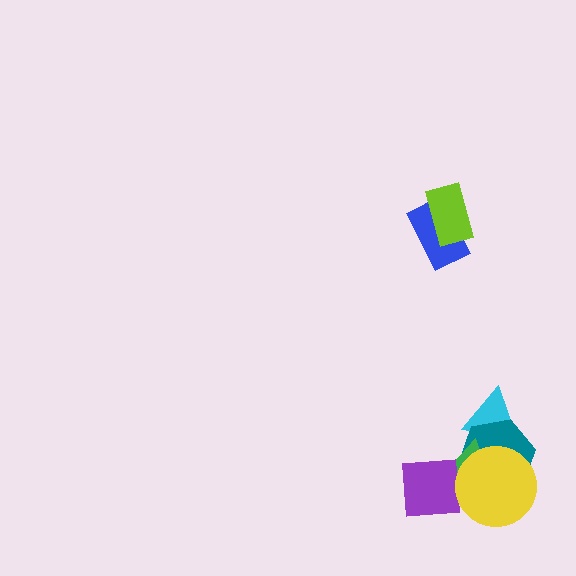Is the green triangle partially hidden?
Yes, it is partially covered by another shape.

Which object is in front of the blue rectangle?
The lime rectangle is in front of the blue rectangle.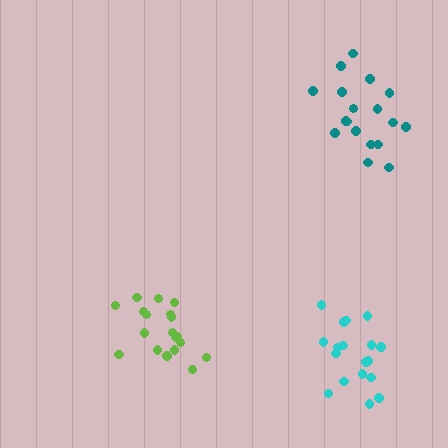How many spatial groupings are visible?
There are 3 spatial groupings.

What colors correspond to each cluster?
The clusters are colored: lime, teal, cyan.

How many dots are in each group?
Group 1: 19 dots, Group 2: 18 dots, Group 3: 18 dots (55 total).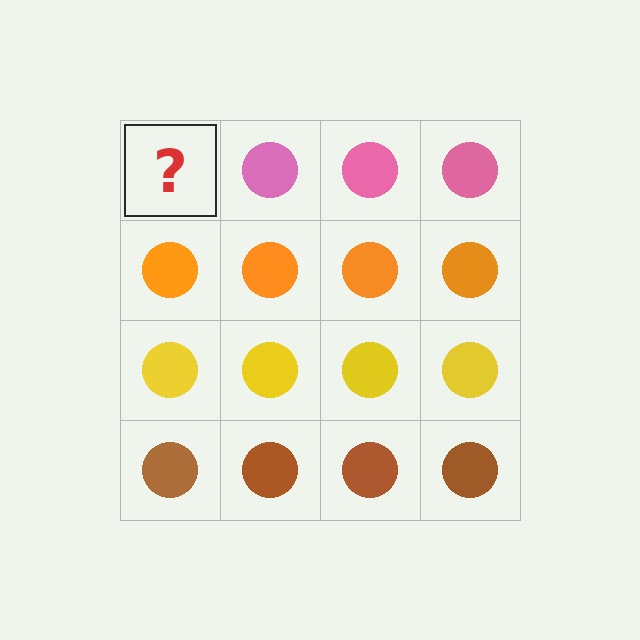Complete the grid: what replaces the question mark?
The question mark should be replaced with a pink circle.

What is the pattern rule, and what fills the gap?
The rule is that each row has a consistent color. The gap should be filled with a pink circle.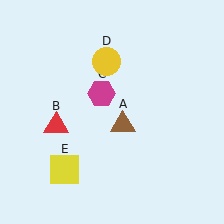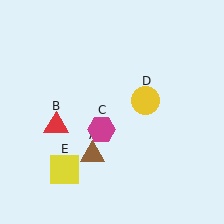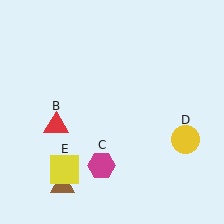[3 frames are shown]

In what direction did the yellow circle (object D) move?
The yellow circle (object D) moved down and to the right.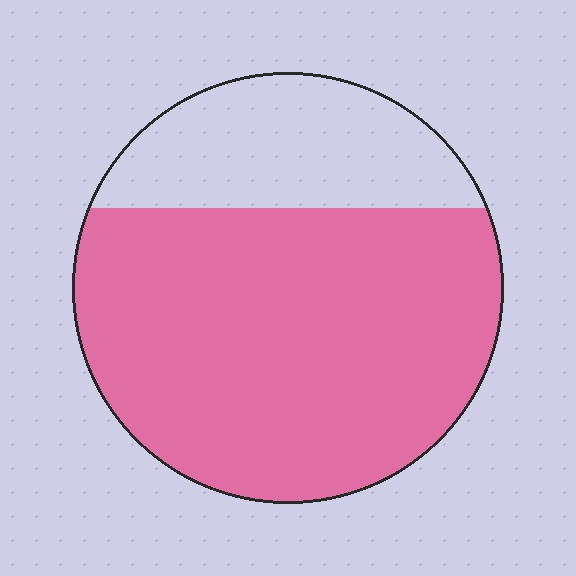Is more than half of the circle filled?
Yes.